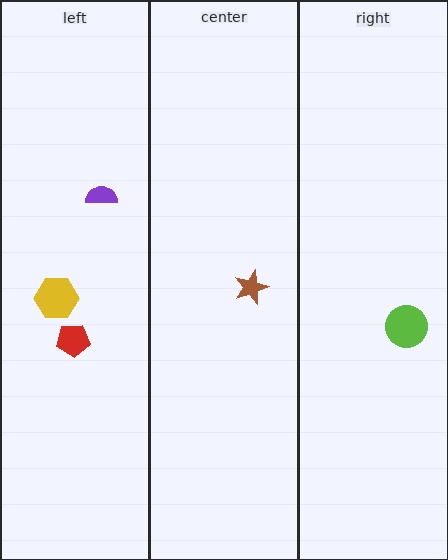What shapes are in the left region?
The red pentagon, the purple semicircle, the yellow hexagon.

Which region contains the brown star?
The center region.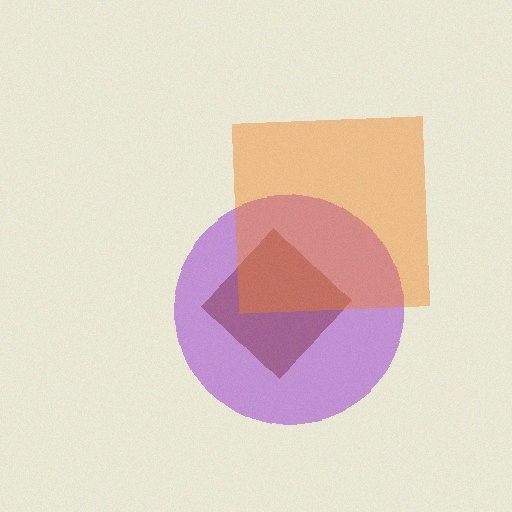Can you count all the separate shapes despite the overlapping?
Yes, there are 3 separate shapes.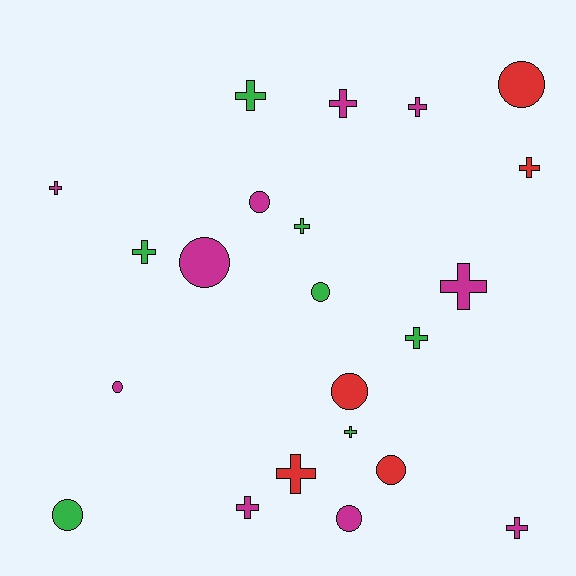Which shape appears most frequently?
Cross, with 13 objects.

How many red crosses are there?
There are 2 red crosses.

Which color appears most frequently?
Magenta, with 10 objects.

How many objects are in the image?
There are 22 objects.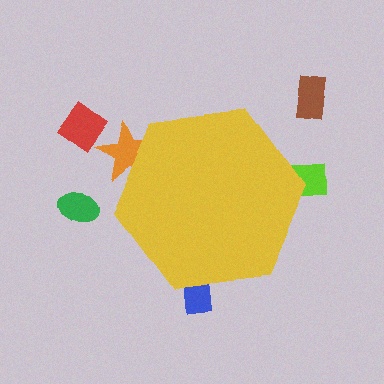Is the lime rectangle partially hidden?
Yes, the lime rectangle is partially hidden behind the yellow hexagon.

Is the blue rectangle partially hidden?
Yes, the blue rectangle is partially hidden behind the yellow hexagon.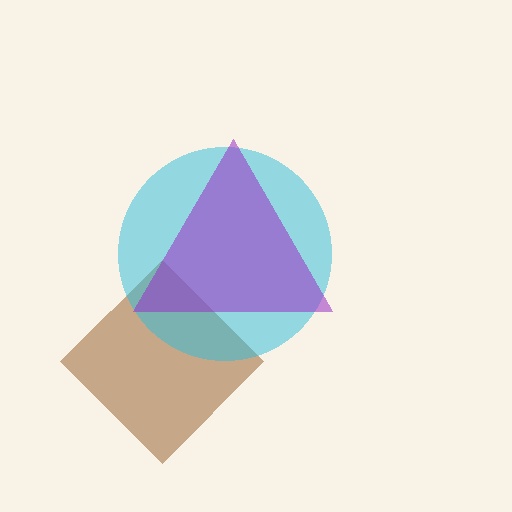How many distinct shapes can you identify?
There are 3 distinct shapes: a brown diamond, a cyan circle, a purple triangle.